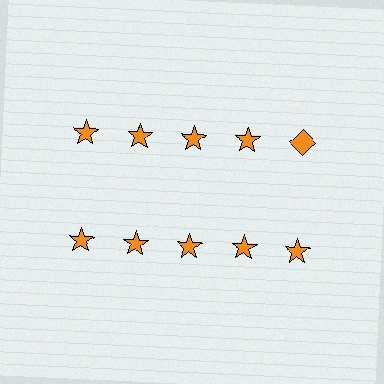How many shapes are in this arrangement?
There are 10 shapes arranged in a grid pattern.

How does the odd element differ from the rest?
It has a different shape: diamond instead of star.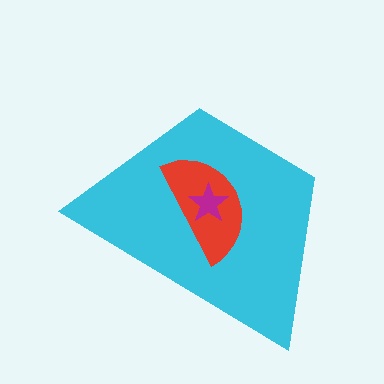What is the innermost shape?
The magenta star.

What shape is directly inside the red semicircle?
The magenta star.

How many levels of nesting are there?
3.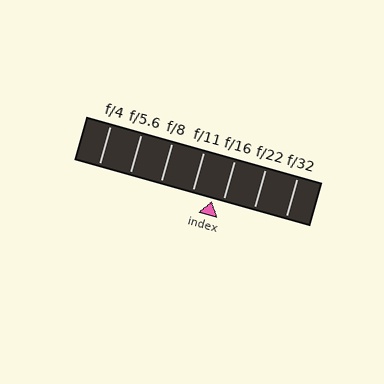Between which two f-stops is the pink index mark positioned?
The index mark is between f/11 and f/16.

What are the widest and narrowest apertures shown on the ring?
The widest aperture shown is f/4 and the narrowest is f/32.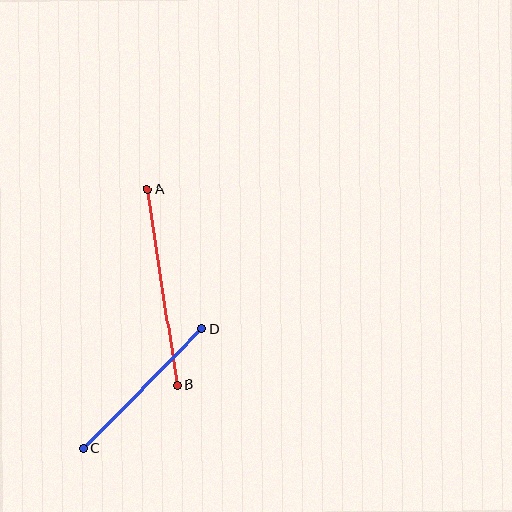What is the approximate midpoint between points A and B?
The midpoint is at approximately (162, 287) pixels.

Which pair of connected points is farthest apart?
Points A and B are farthest apart.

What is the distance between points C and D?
The distance is approximately 168 pixels.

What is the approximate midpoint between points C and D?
The midpoint is at approximately (142, 389) pixels.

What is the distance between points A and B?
The distance is approximately 198 pixels.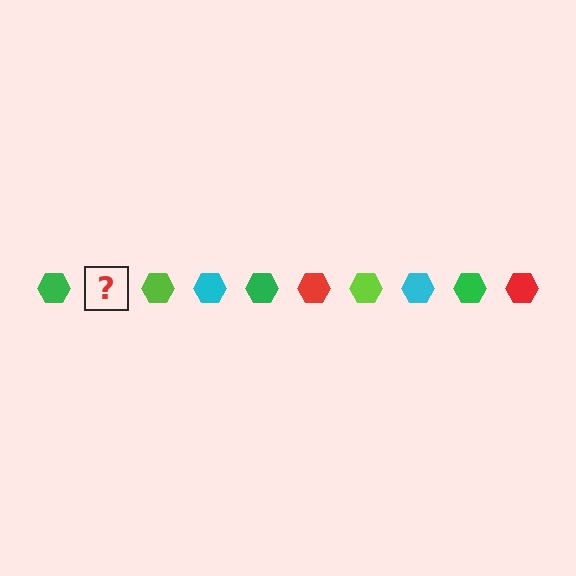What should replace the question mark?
The question mark should be replaced with a red hexagon.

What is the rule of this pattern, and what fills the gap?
The rule is that the pattern cycles through green, red, lime, cyan hexagons. The gap should be filled with a red hexagon.